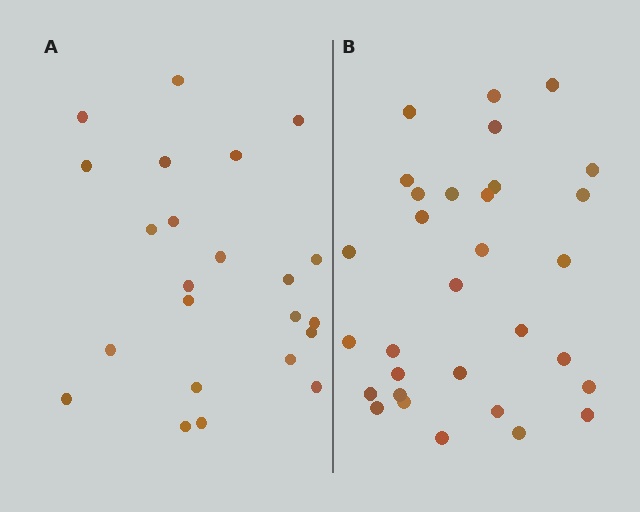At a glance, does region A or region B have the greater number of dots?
Region B (the right region) has more dots.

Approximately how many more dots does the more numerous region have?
Region B has roughly 8 or so more dots than region A.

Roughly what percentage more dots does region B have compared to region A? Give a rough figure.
About 35% more.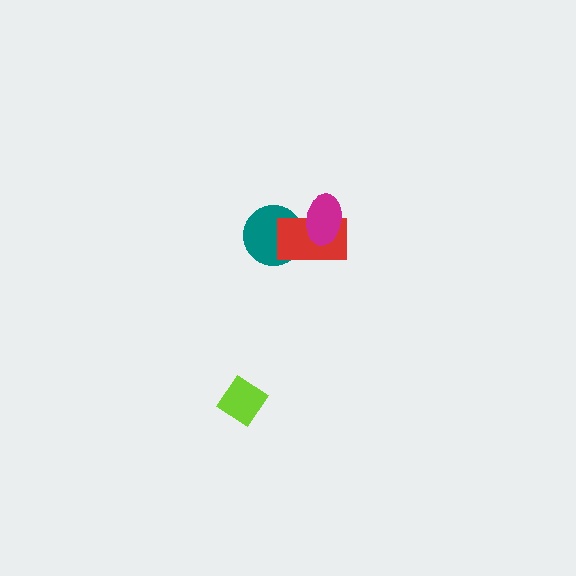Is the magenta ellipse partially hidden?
No, no other shape covers it.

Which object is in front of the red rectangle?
The magenta ellipse is in front of the red rectangle.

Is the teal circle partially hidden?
Yes, it is partially covered by another shape.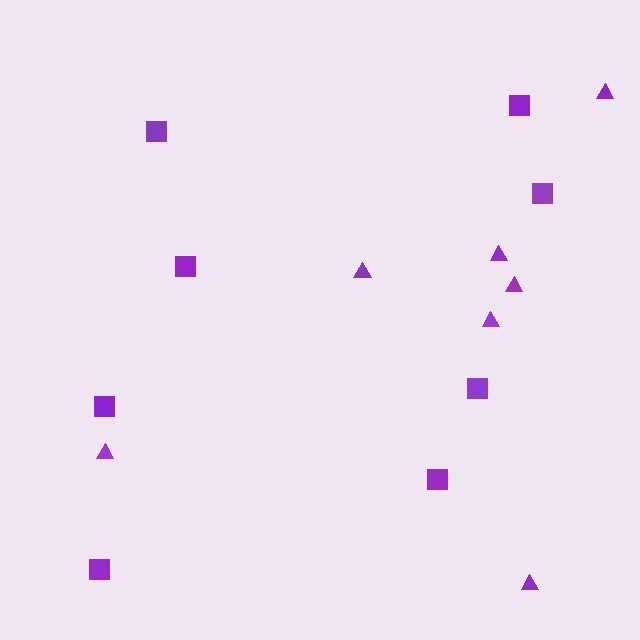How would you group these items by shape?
There are 2 groups: one group of squares (8) and one group of triangles (7).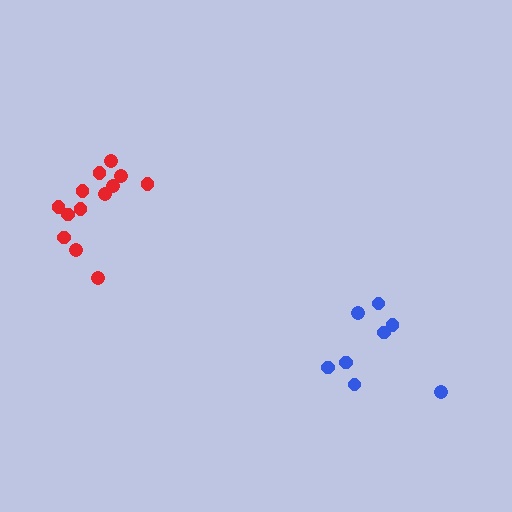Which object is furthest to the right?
The blue cluster is rightmost.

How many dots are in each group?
Group 1: 8 dots, Group 2: 13 dots (21 total).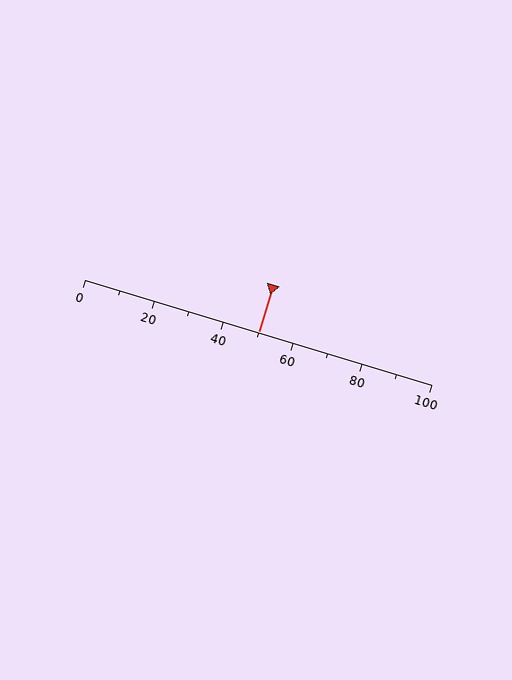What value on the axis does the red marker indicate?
The marker indicates approximately 50.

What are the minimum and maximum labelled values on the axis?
The axis runs from 0 to 100.